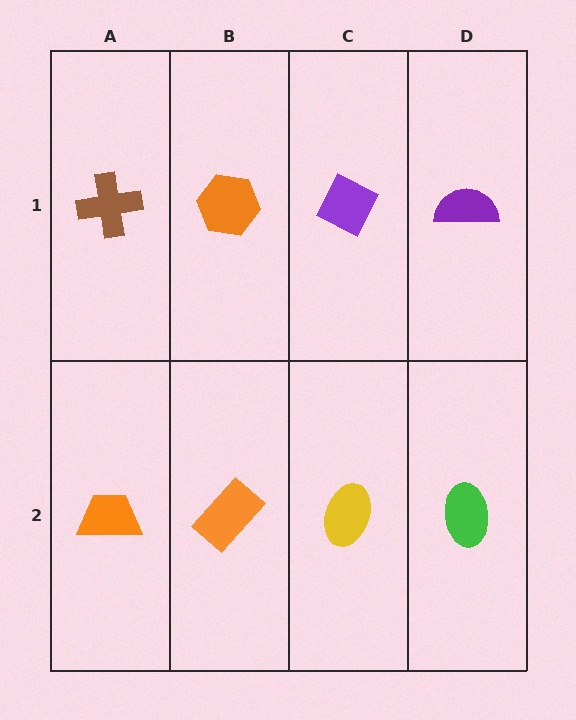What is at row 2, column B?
An orange rectangle.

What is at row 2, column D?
A green ellipse.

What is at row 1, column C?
A purple diamond.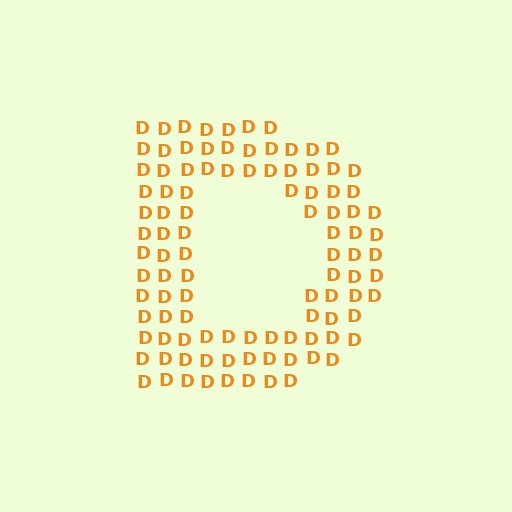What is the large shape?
The large shape is the letter D.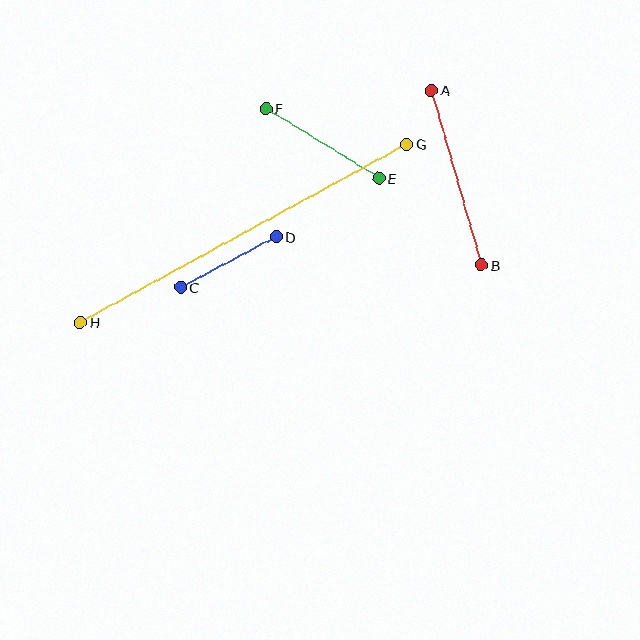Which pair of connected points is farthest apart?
Points G and H are farthest apart.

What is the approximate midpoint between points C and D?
The midpoint is at approximately (228, 262) pixels.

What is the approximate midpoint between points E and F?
The midpoint is at approximately (322, 144) pixels.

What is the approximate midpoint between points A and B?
The midpoint is at approximately (456, 178) pixels.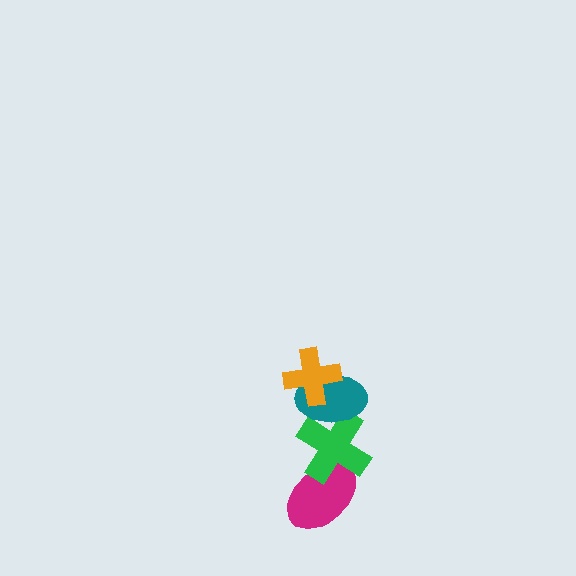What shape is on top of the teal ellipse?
The orange cross is on top of the teal ellipse.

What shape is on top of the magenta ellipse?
The green cross is on top of the magenta ellipse.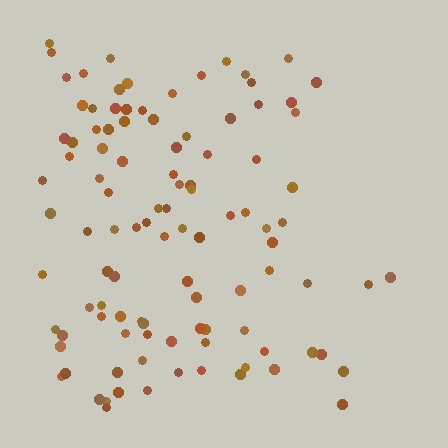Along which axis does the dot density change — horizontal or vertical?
Horizontal.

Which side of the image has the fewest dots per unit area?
The right.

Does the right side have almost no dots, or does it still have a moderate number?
Still a moderate number, just noticeably fewer than the left.